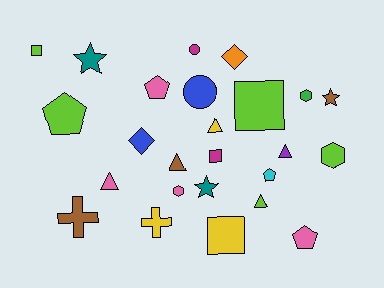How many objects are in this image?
There are 25 objects.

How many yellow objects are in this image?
There are 3 yellow objects.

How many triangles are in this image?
There are 5 triangles.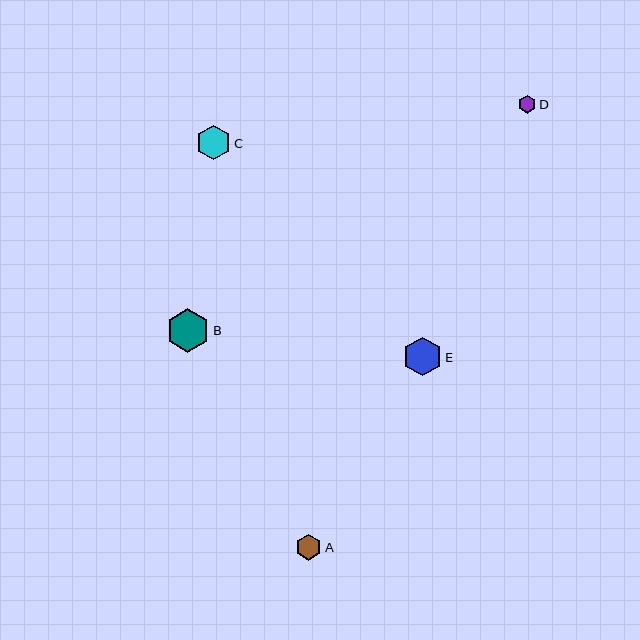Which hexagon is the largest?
Hexagon B is the largest with a size of approximately 43 pixels.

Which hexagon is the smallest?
Hexagon D is the smallest with a size of approximately 18 pixels.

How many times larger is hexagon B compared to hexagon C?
Hexagon B is approximately 1.3 times the size of hexagon C.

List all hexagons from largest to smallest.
From largest to smallest: B, E, C, A, D.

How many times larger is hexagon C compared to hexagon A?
Hexagon C is approximately 1.3 times the size of hexagon A.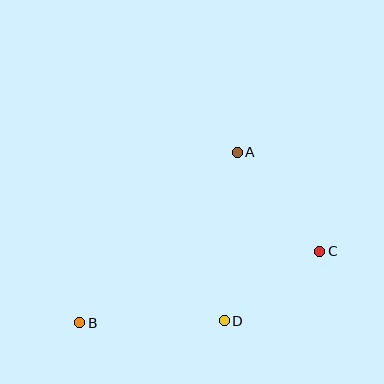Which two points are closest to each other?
Points C and D are closest to each other.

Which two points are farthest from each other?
Points B and C are farthest from each other.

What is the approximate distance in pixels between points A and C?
The distance between A and C is approximately 129 pixels.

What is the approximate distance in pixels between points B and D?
The distance between B and D is approximately 145 pixels.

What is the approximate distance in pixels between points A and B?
The distance between A and B is approximately 232 pixels.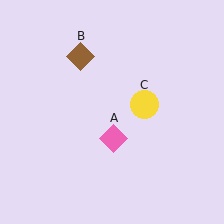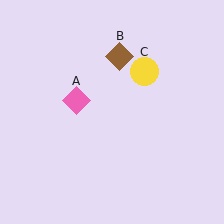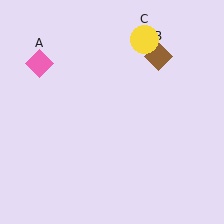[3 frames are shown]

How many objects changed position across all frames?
3 objects changed position: pink diamond (object A), brown diamond (object B), yellow circle (object C).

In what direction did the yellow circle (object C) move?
The yellow circle (object C) moved up.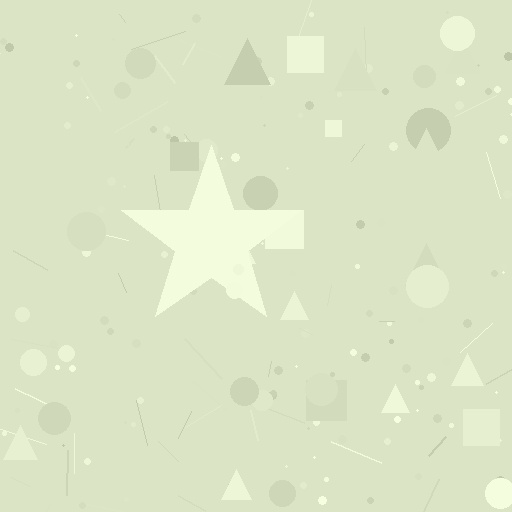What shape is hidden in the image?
A star is hidden in the image.